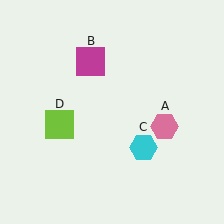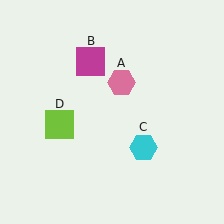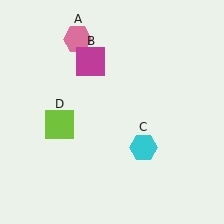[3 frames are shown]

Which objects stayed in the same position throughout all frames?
Magenta square (object B) and cyan hexagon (object C) and lime square (object D) remained stationary.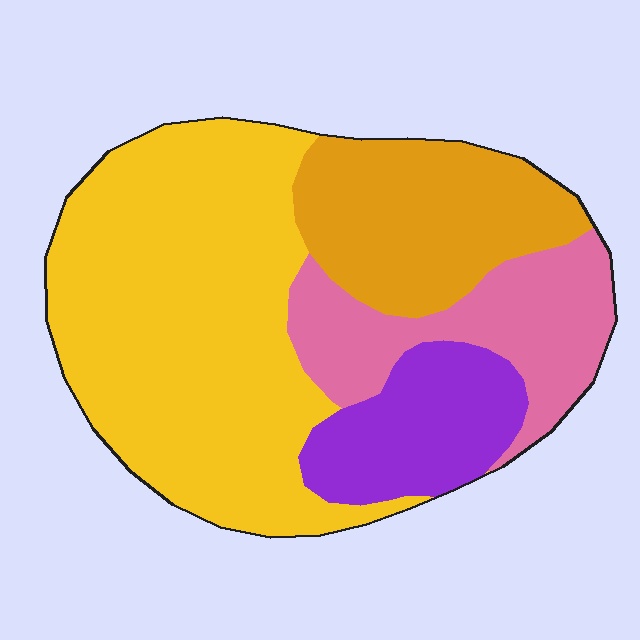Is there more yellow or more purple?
Yellow.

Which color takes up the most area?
Yellow, at roughly 50%.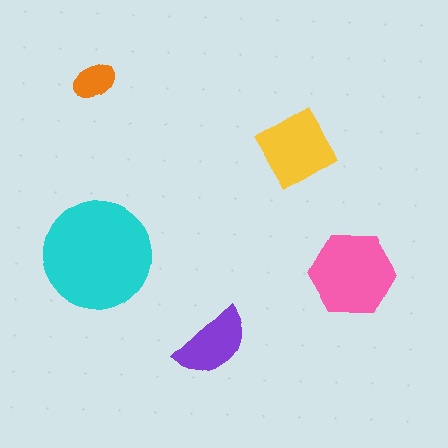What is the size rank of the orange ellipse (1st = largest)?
5th.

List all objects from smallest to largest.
The orange ellipse, the purple semicircle, the yellow diamond, the pink hexagon, the cyan circle.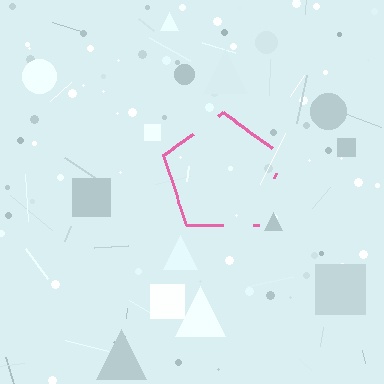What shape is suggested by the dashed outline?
The dashed outline suggests a pentagon.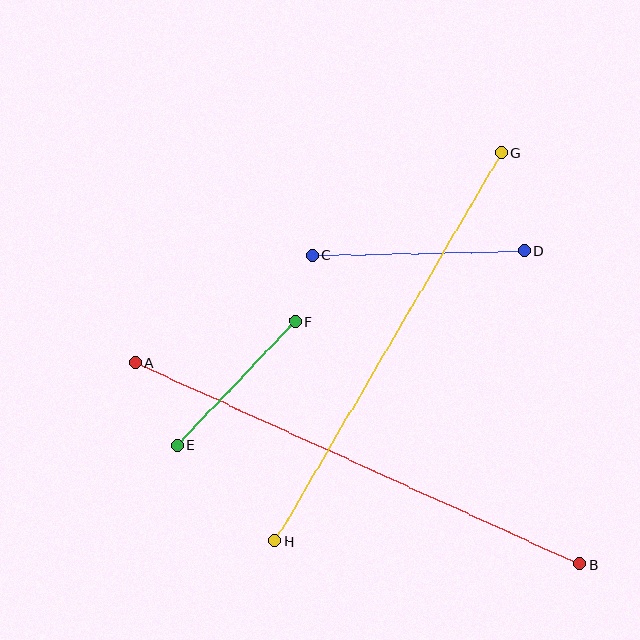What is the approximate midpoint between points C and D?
The midpoint is at approximately (419, 253) pixels.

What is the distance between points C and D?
The distance is approximately 212 pixels.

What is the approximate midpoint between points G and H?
The midpoint is at approximately (388, 347) pixels.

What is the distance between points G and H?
The distance is approximately 449 pixels.